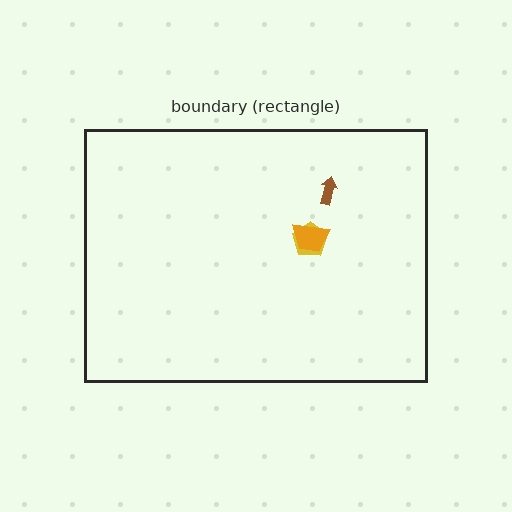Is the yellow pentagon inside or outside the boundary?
Inside.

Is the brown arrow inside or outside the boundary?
Inside.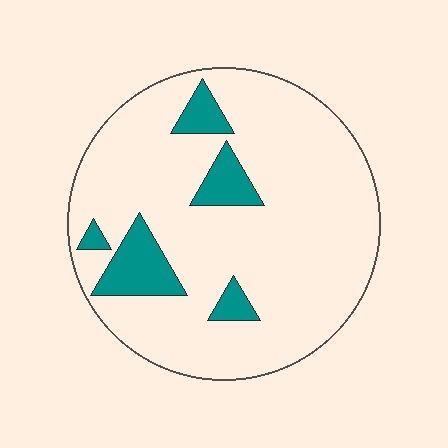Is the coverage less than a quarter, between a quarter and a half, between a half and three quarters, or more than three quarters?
Less than a quarter.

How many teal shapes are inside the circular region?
5.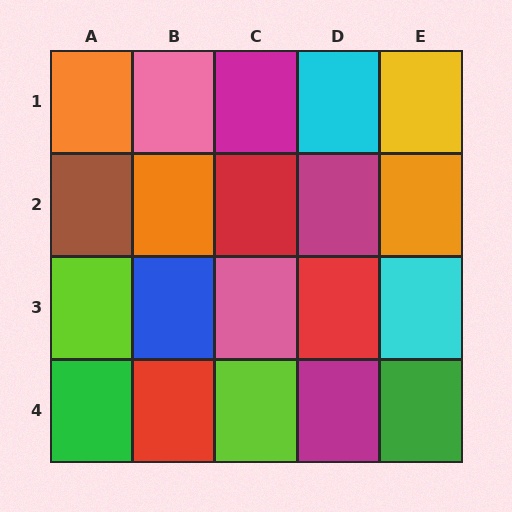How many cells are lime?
2 cells are lime.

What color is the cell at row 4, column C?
Lime.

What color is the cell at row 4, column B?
Red.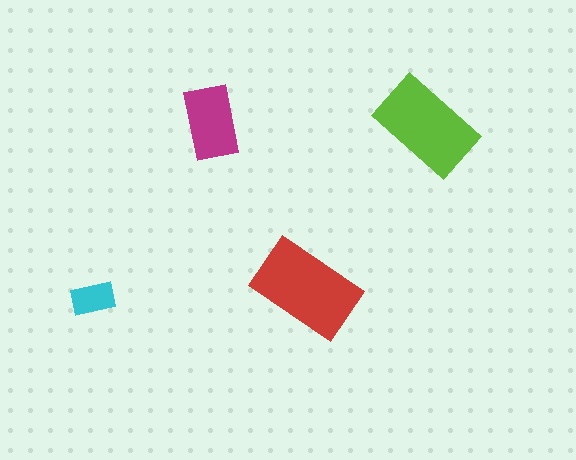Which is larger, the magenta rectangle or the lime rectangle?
The lime one.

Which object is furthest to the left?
The cyan rectangle is leftmost.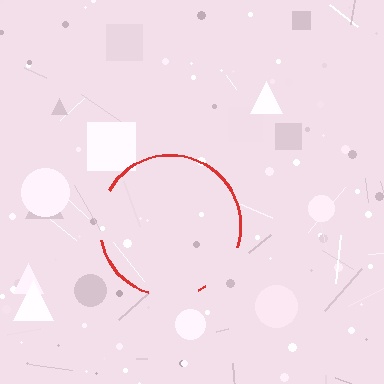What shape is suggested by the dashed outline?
The dashed outline suggests a circle.